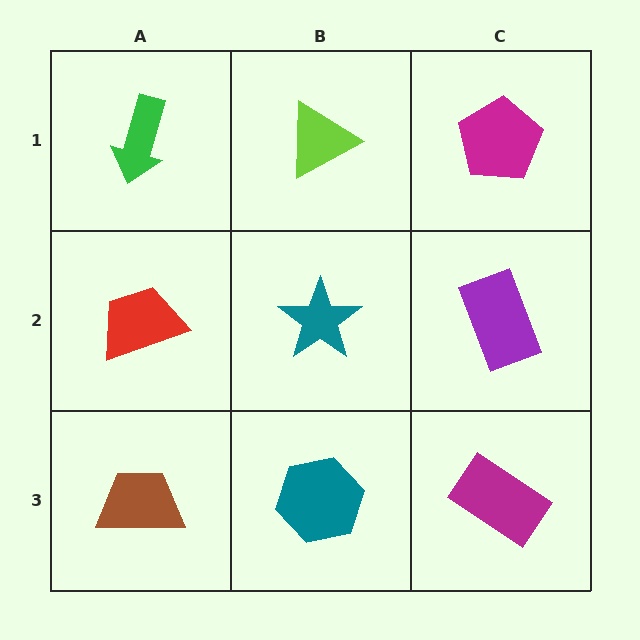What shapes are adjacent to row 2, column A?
A green arrow (row 1, column A), a brown trapezoid (row 3, column A), a teal star (row 2, column B).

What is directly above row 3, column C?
A purple rectangle.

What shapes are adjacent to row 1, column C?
A purple rectangle (row 2, column C), a lime triangle (row 1, column B).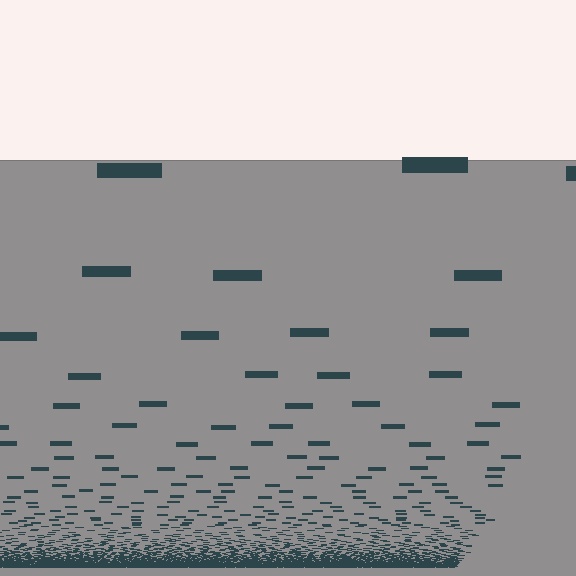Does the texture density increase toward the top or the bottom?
Density increases toward the bottom.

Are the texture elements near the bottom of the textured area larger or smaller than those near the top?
Smaller. The gradient is inverted — elements near the bottom are smaller and denser.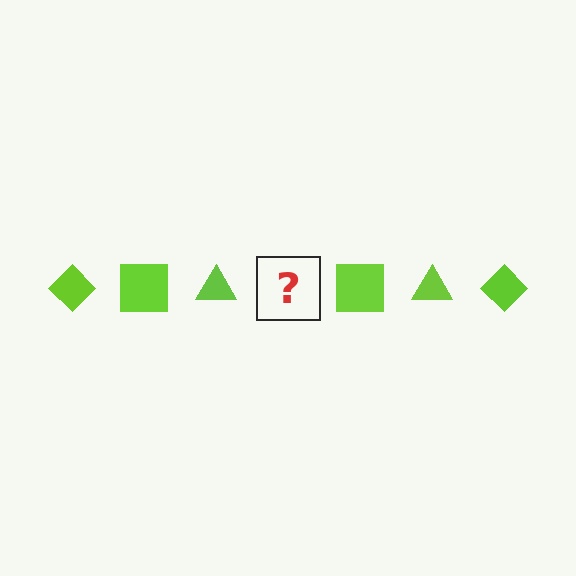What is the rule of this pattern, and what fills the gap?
The rule is that the pattern cycles through diamond, square, triangle shapes in lime. The gap should be filled with a lime diamond.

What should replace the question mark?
The question mark should be replaced with a lime diamond.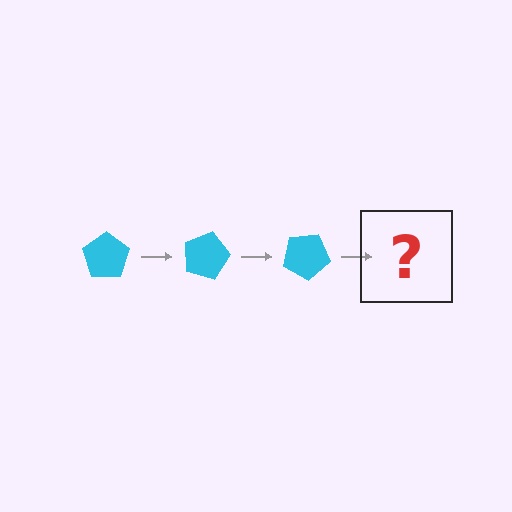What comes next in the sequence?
The next element should be a cyan pentagon rotated 45 degrees.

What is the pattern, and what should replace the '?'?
The pattern is that the pentagon rotates 15 degrees each step. The '?' should be a cyan pentagon rotated 45 degrees.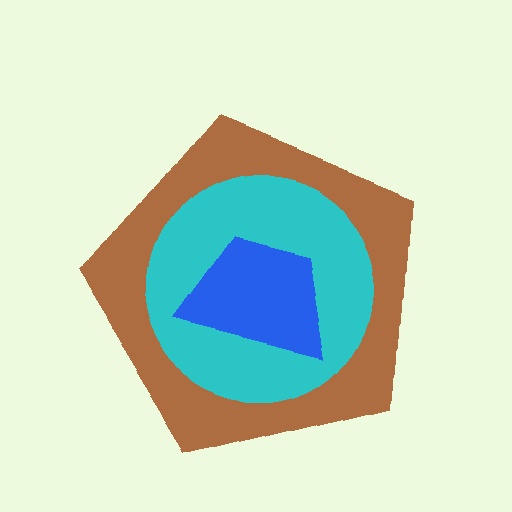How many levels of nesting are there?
3.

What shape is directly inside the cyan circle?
The blue trapezoid.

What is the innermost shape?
The blue trapezoid.